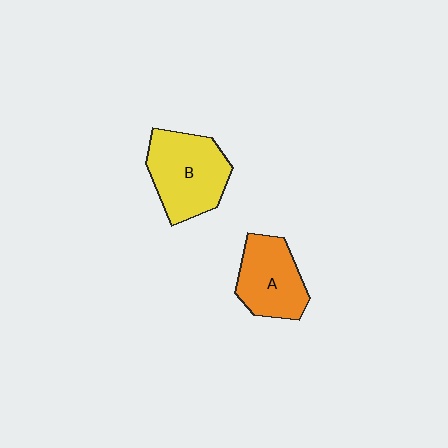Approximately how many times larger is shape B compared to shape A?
Approximately 1.2 times.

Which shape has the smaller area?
Shape A (orange).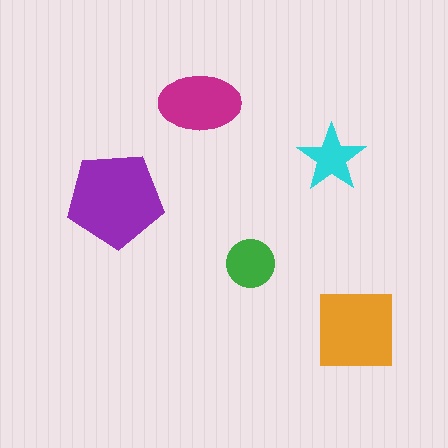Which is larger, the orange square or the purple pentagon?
The purple pentagon.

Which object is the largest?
The purple pentagon.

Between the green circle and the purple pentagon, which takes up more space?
The purple pentagon.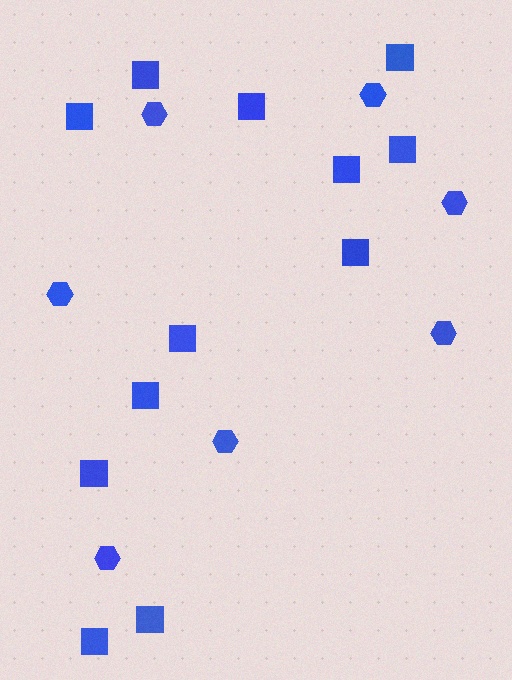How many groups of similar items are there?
There are 2 groups: one group of squares (12) and one group of hexagons (7).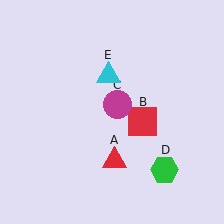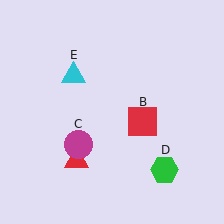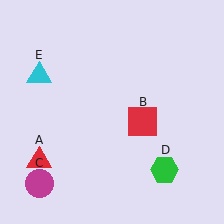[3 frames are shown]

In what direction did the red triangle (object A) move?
The red triangle (object A) moved left.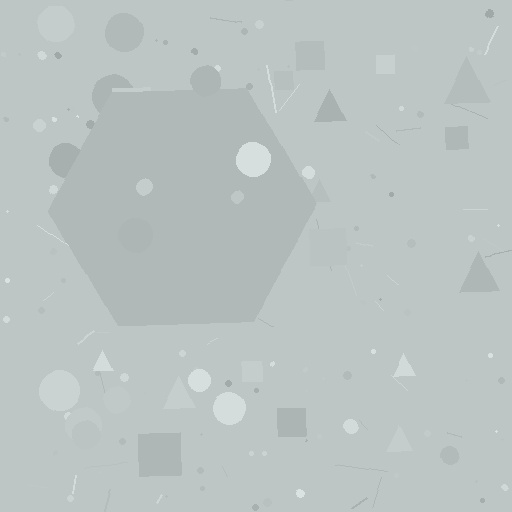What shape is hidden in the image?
A hexagon is hidden in the image.